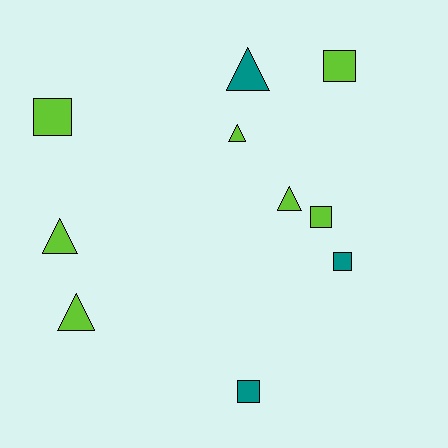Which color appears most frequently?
Lime, with 7 objects.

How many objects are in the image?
There are 10 objects.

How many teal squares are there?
There are 2 teal squares.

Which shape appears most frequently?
Square, with 5 objects.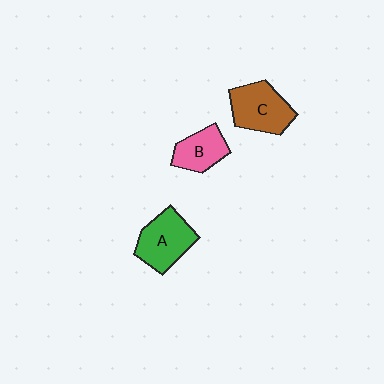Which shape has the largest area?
Shape C (brown).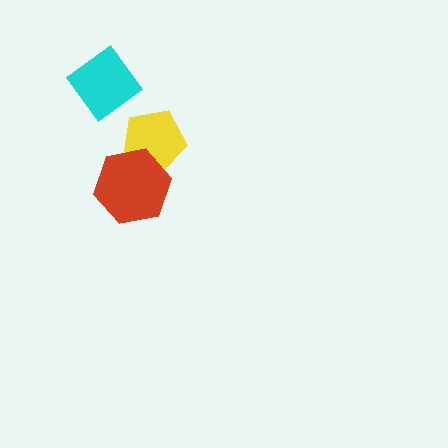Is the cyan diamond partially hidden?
No, no other shape covers it.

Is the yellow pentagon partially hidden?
Yes, it is partially covered by another shape.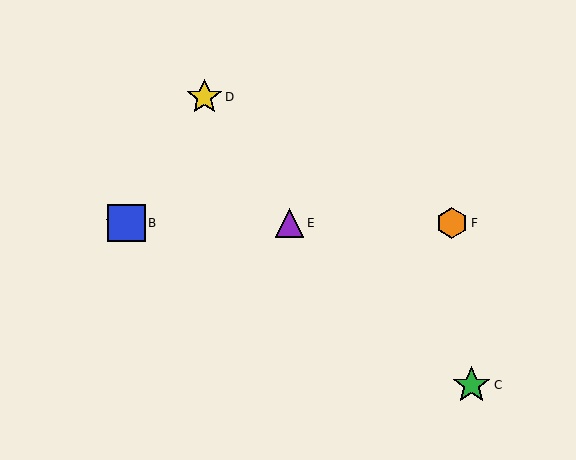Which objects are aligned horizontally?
Objects A, B, E, F are aligned horizontally.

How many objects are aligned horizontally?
4 objects (A, B, E, F) are aligned horizontally.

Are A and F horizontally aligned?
Yes, both are at y≈223.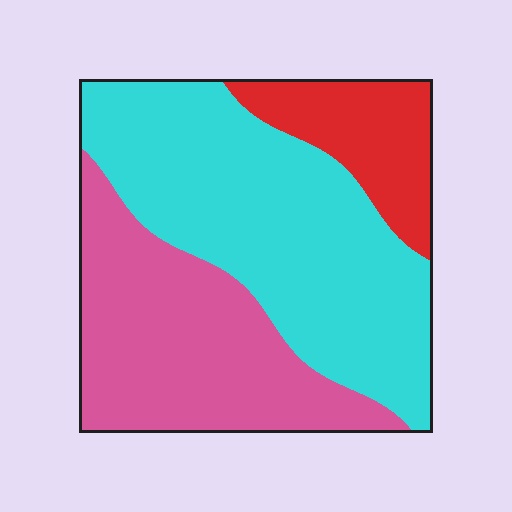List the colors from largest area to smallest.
From largest to smallest: cyan, pink, red.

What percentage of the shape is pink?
Pink covers roughly 35% of the shape.